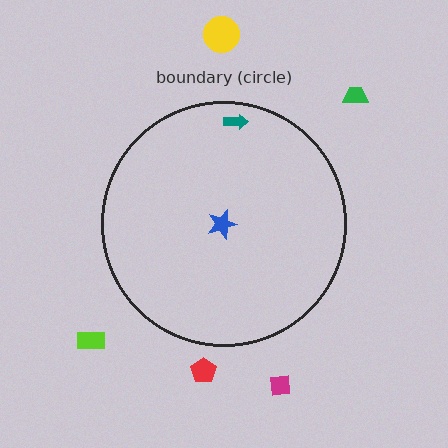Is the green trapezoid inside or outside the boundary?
Outside.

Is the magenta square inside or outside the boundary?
Outside.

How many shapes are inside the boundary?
2 inside, 5 outside.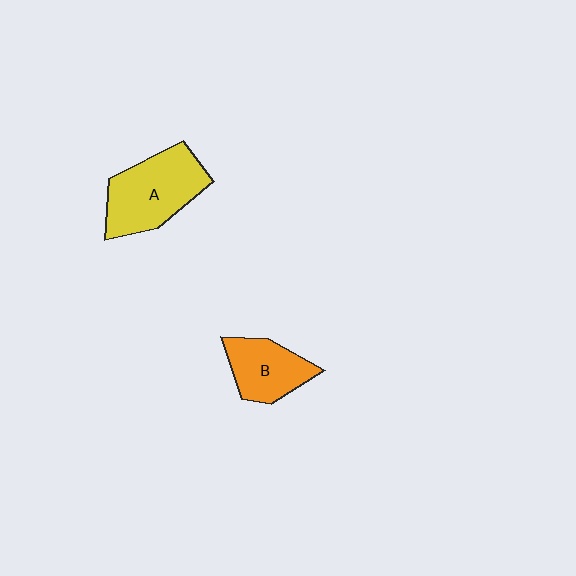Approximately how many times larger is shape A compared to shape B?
Approximately 1.5 times.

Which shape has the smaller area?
Shape B (orange).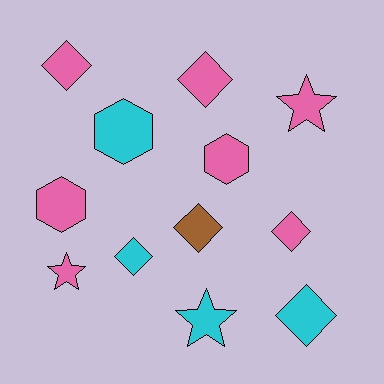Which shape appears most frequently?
Diamond, with 6 objects.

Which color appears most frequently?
Pink, with 7 objects.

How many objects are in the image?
There are 12 objects.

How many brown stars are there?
There are no brown stars.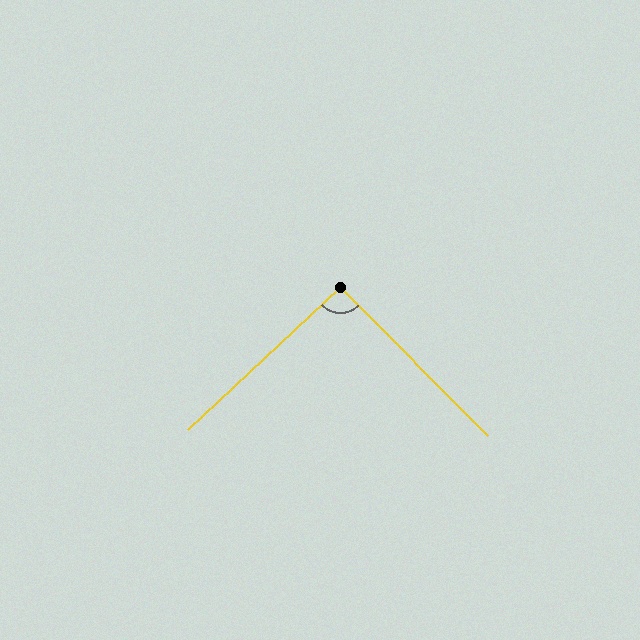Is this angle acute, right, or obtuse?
It is approximately a right angle.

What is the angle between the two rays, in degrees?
Approximately 92 degrees.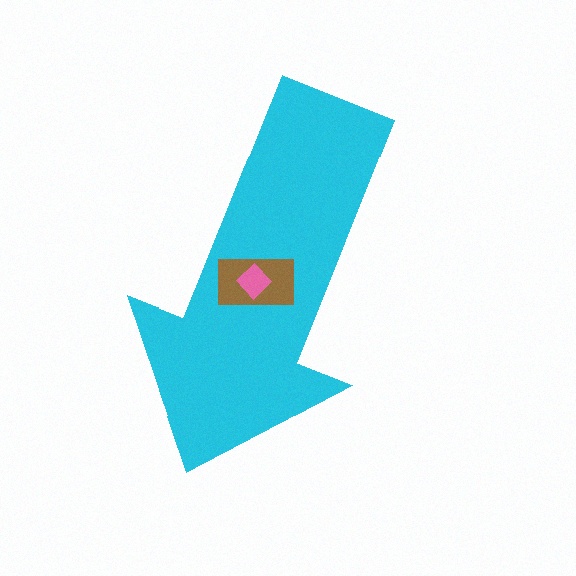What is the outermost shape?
The cyan arrow.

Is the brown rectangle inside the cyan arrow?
Yes.